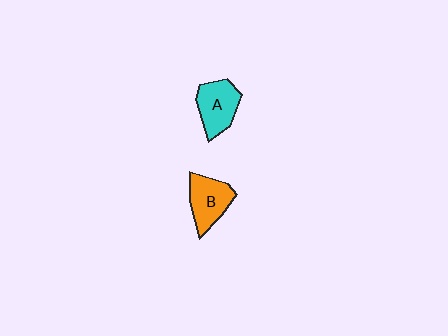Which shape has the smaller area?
Shape B (orange).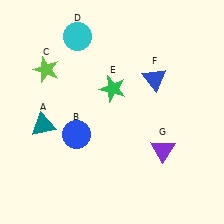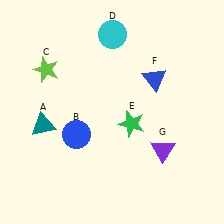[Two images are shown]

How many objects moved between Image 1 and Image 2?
2 objects moved between the two images.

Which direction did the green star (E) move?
The green star (E) moved down.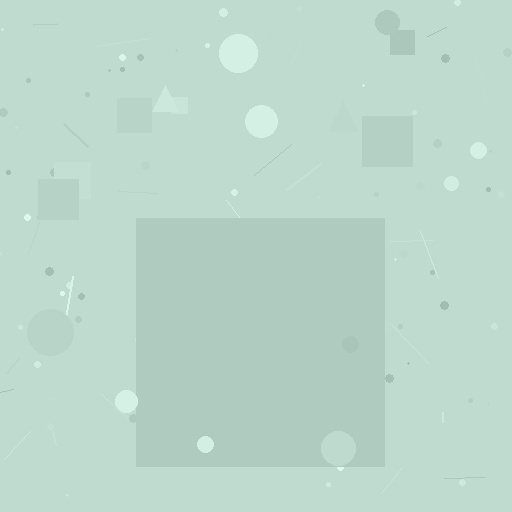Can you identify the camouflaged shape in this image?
The camouflaged shape is a square.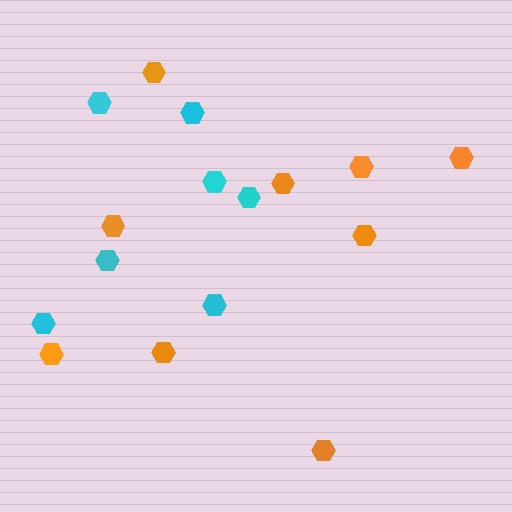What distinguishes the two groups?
There are 2 groups: one group of cyan hexagons (7) and one group of orange hexagons (9).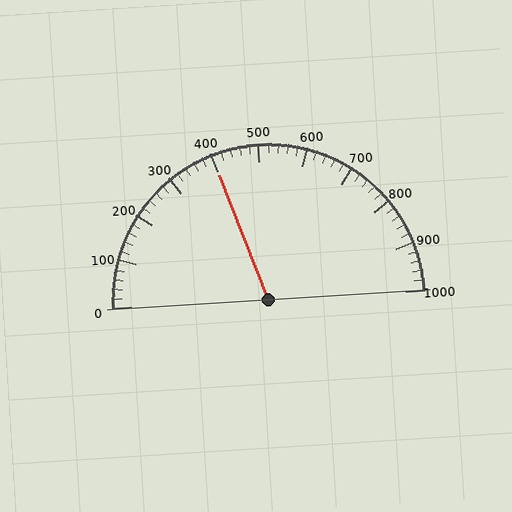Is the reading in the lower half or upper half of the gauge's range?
The reading is in the lower half of the range (0 to 1000).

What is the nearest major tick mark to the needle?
The nearest major tick mark is 400.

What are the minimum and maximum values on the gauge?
The gauge ranges from 0 to 1000.